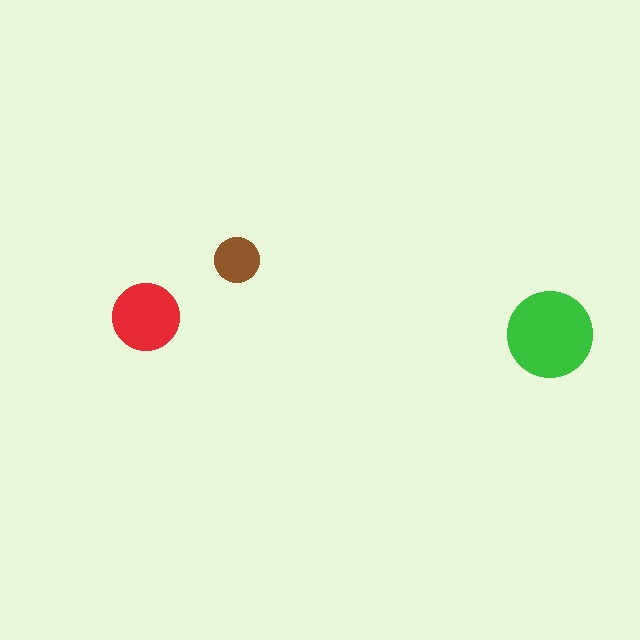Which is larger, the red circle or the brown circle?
The red one.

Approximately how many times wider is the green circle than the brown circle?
About 2 times wider.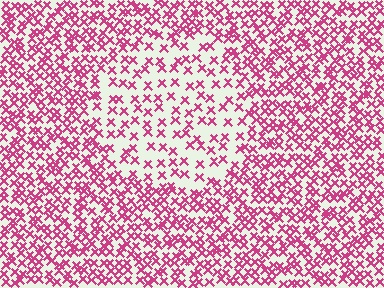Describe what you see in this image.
The image contains small magenta elements arranged at two different densities. A circle-shaped region is visible where the elements are less densely packed than the surrounding area.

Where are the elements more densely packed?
The elements are more densely packed outside the circle boundary.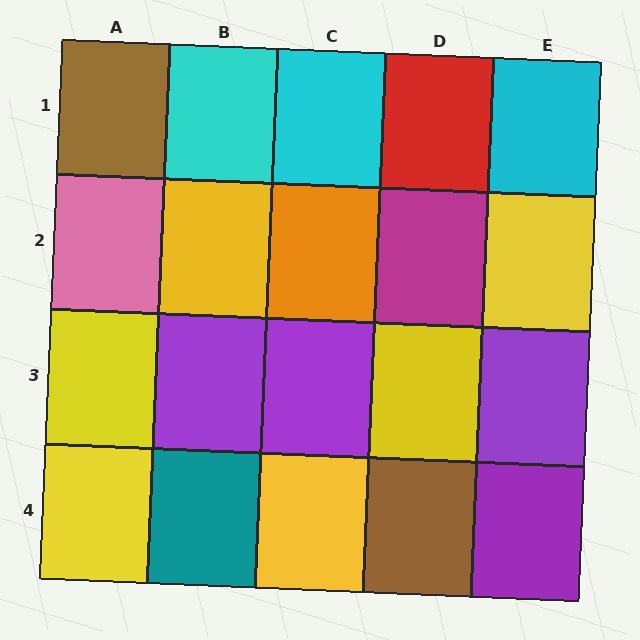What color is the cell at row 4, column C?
Yellow.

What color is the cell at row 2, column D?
Magenta.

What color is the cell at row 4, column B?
Teal.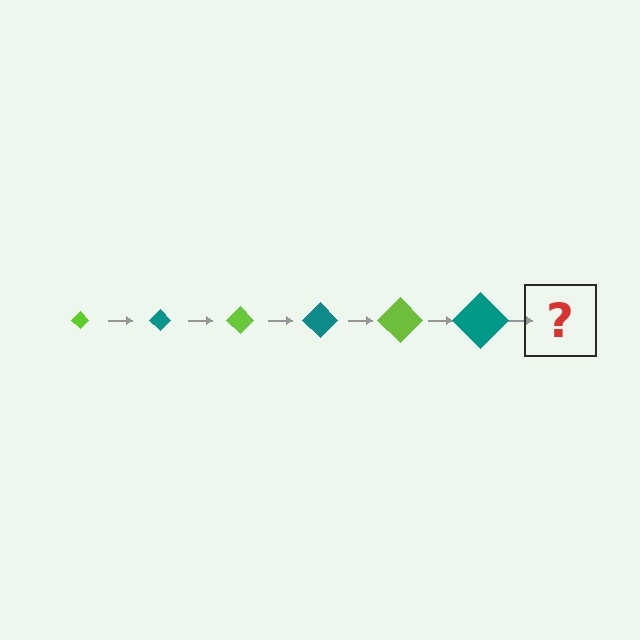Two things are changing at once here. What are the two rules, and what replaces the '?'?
The two rules are that the diamond grows larger each step and the color cycles through lime and teal. The '?' should be a lime diamond, larger than the previous one.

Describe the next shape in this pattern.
It should be a lime diamond, larger than the previous one.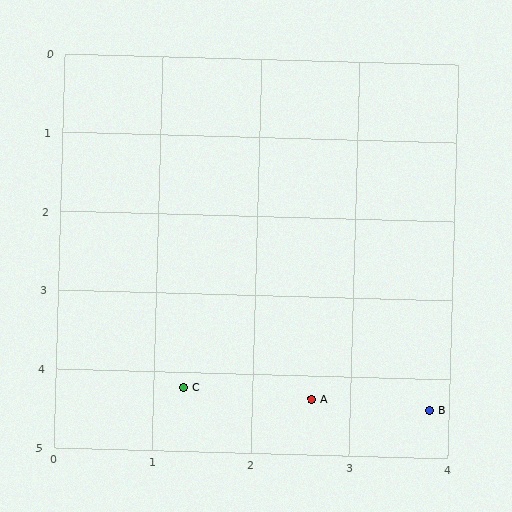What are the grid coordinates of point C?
Point C is at approximately (1.3, 4.2).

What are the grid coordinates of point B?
Point B is at approximately (3.8, 4.4).